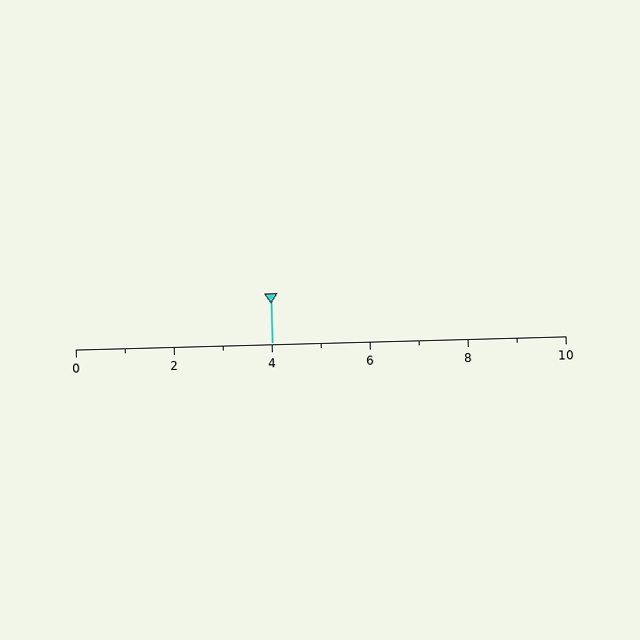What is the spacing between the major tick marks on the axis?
The major ticks are spaced 2 apart.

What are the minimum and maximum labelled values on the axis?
The axis runs from 0 to 10.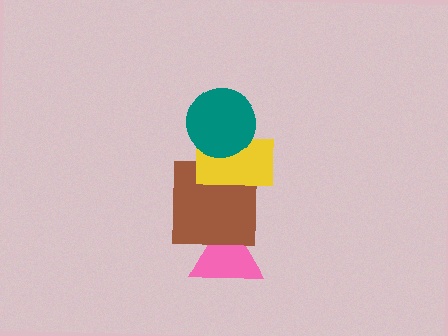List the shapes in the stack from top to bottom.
From top to bottom: the teal circle, the yellow rectangle, the brown square, the pink triangle.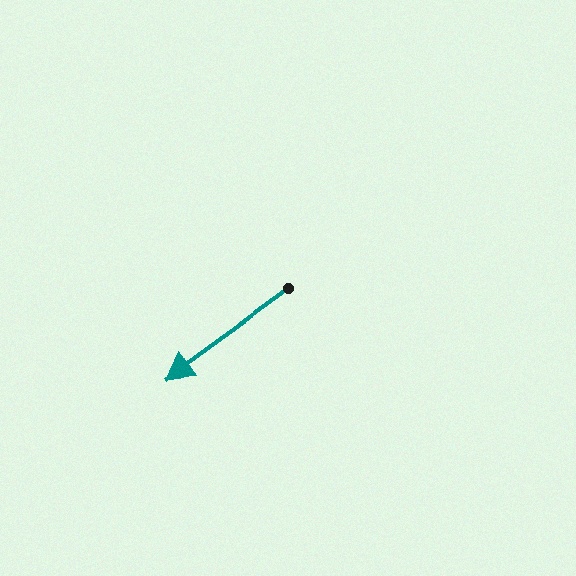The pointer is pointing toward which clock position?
Roughly 8 o'clock.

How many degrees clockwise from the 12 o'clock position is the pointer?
Approximately 234 degrees.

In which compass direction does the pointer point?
Southwest.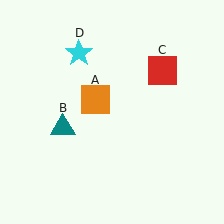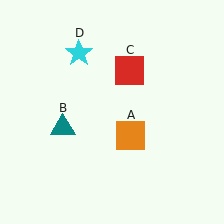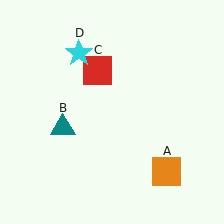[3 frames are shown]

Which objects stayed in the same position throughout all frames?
Teal triangle (object B) and cyan star (object D) remained stationary.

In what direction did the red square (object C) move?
The red square (object C) moved left.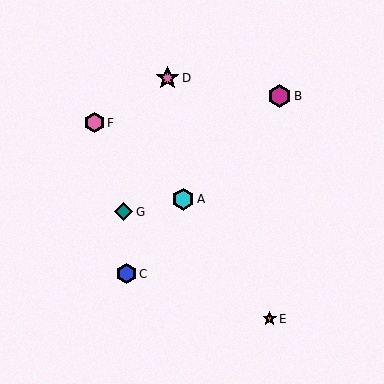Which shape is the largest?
The magenta hexagon (labeled B) is the largest.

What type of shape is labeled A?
Shape A is a cyan hexagon.